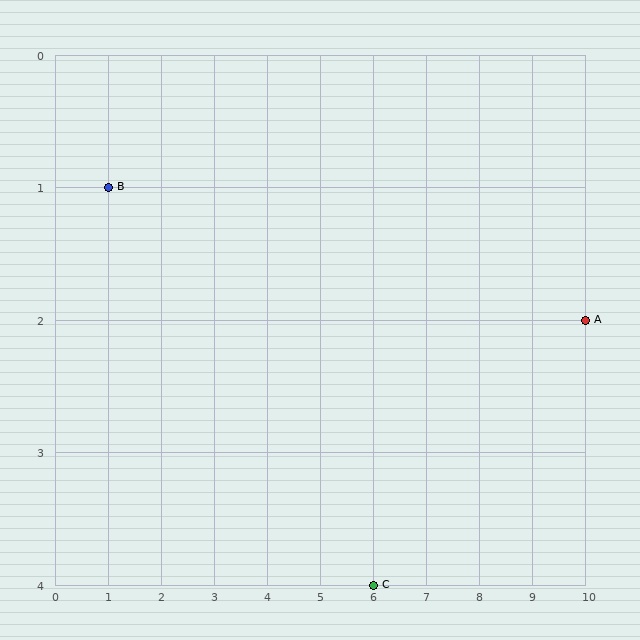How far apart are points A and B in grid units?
Points A and B are 9 columns and 1 row apart (about 9.1 grid units diagonally).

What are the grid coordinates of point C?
Point C is at grid coordinates (6, 4).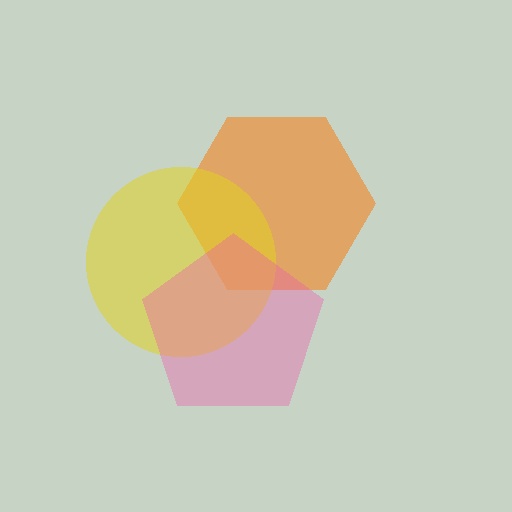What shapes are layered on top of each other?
The layered shapes are: an orange hexagon, a yellow circle, a pink pentagon.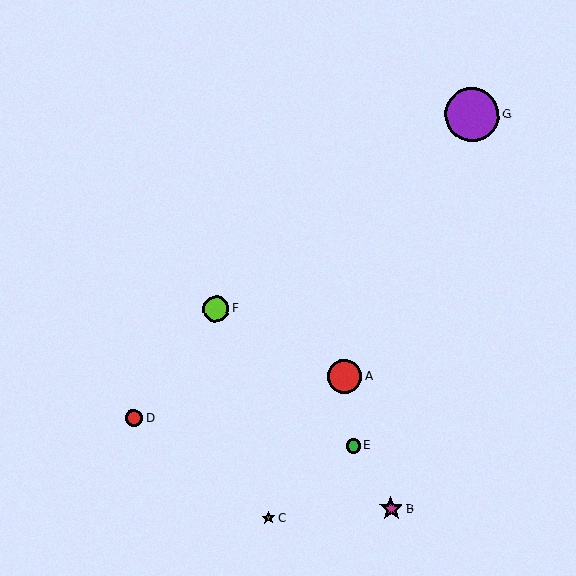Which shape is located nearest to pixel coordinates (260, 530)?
The brown star (labeled C) at (268, 518) is nearest to that location.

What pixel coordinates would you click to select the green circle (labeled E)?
Click at (354, 446) to select the green circle E.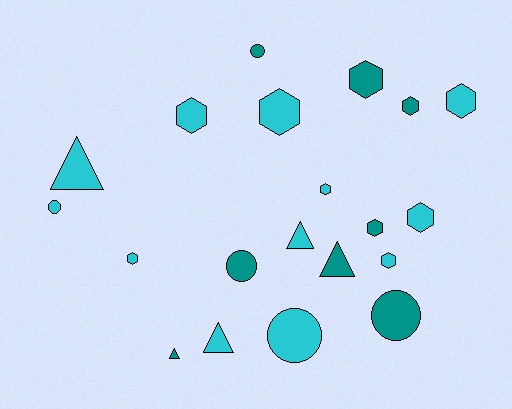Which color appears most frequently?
Cyan, with 12 objects.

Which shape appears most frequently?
Hexagon, with 10 objects.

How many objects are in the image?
There are 20 objects.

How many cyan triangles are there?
There are 3 cyan triangles.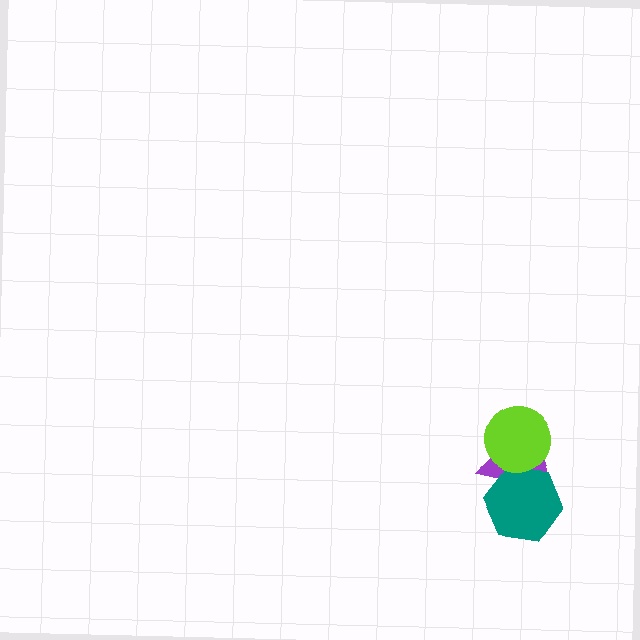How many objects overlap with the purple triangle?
2 objects overlap with the purple triangle.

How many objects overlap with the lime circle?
2 objects overlap with the lime circle.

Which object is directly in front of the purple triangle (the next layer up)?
The teal hexagon is directly in front of the purple triangle.